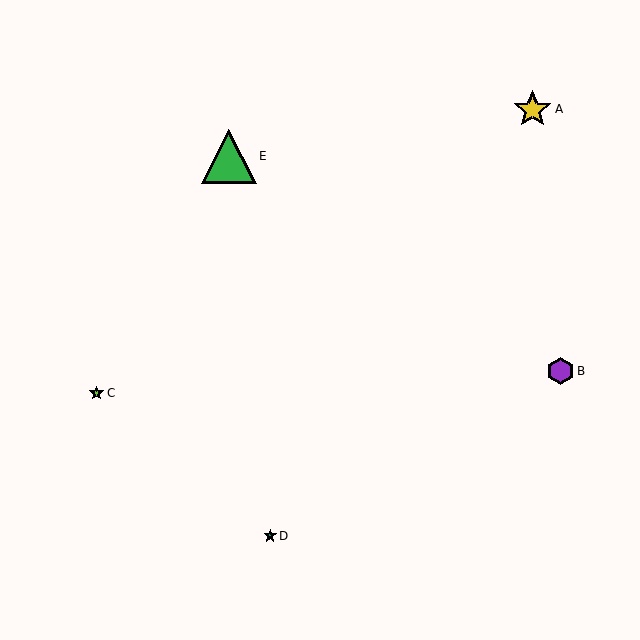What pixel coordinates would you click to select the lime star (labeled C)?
Click at (96, 393) to select the lime star C.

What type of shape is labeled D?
Shape D is a teal star.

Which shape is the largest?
The green triangle (labeled E) is the largest.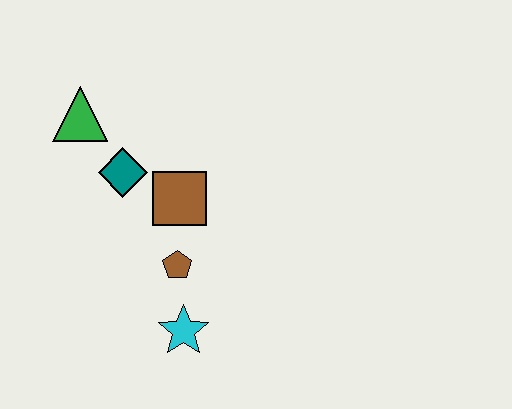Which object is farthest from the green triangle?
The cyan star is farthest from the green triangle.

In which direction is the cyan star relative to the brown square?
The cyan star is below the brown square.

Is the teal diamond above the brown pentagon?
Yes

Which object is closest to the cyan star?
The brown pentagon is closest to the cyan star.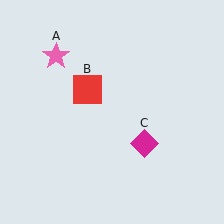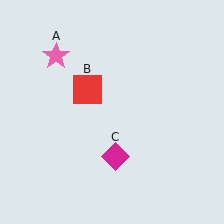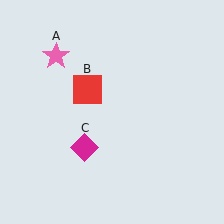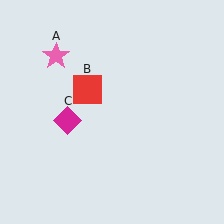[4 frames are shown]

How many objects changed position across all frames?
1 object changed position: magenta diamond (object C).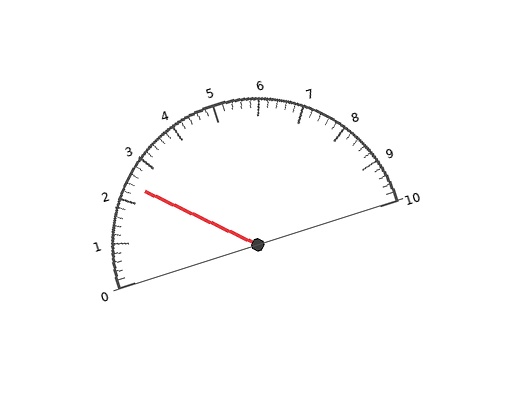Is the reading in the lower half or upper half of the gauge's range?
The reading is in the lower half of the range (0 to 10).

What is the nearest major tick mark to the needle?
The nearest major tick mark is 2.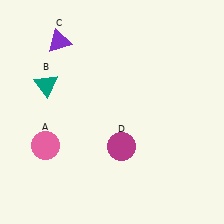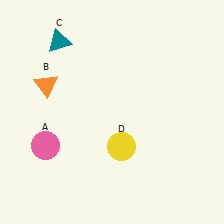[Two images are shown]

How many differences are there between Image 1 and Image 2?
There are 3 differences between the two images.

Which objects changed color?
B changed from teal to orange. C changed from purple to teal. D changed from magenta to yellow.